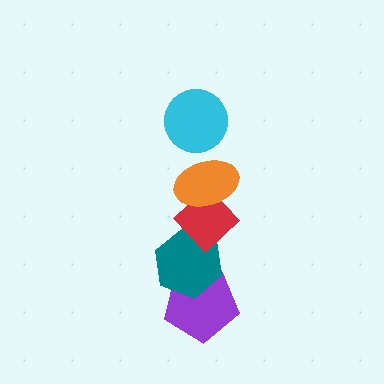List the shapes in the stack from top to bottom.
From top to bottom: the cyan circle, the orange ellipse, the red diamond, the teal hexagon, the purple pentagon.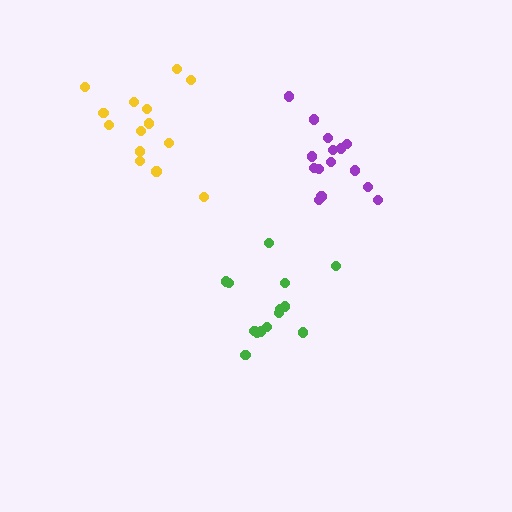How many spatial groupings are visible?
There are 3 spatial groupings.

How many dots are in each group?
Group 1: 15 dots, Group 2: 14 dots, Group 3: 14 dots (43 total).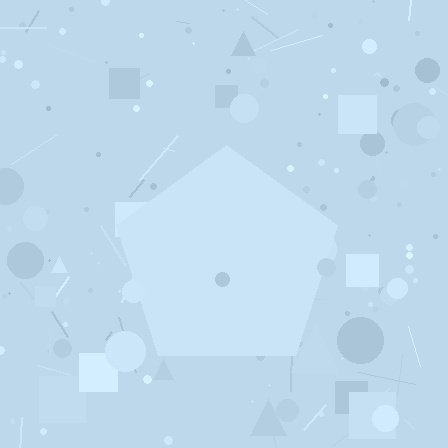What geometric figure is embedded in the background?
A pentagon is embedded in the background.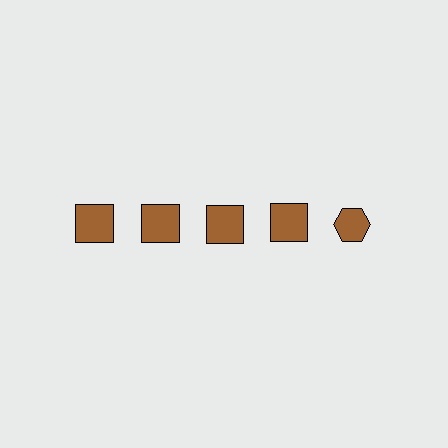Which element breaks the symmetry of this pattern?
The brown hexagon in the top row, rightmost column breaks the symmetry. All other shapes are brown squares.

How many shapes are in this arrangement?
There are 5 shapes arranged in a grid pattern.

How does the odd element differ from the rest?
It has a different shape: hexagon instead of square.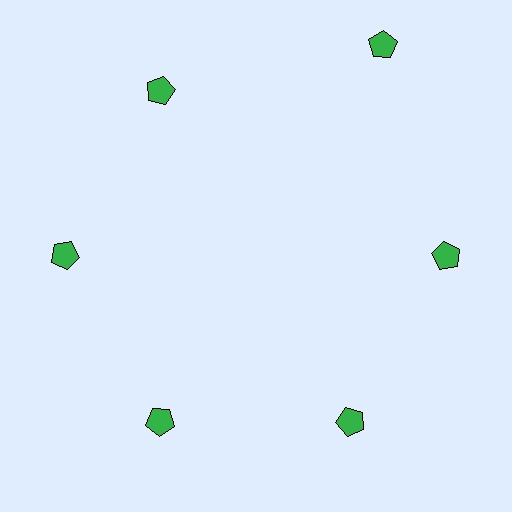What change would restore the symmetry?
The symmetry would be restored by moving it inward, back onto the ring so that all 6 pentagons sit at equal angles and equal distance from the center.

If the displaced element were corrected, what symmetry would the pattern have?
It would have 6-fold rotational symmetry — the pattern would map onto itself every 60 degrees.